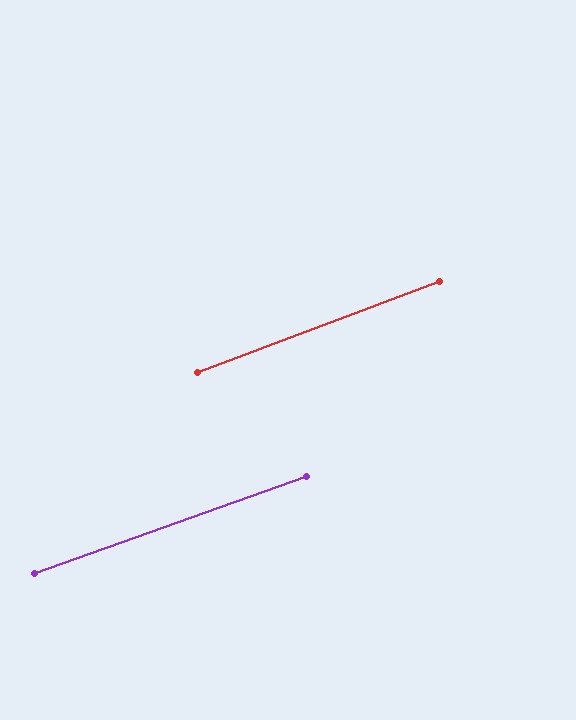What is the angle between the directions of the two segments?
Approximately 1 degree.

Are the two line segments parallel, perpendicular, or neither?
Parallel — their directions differ by only 0.8°.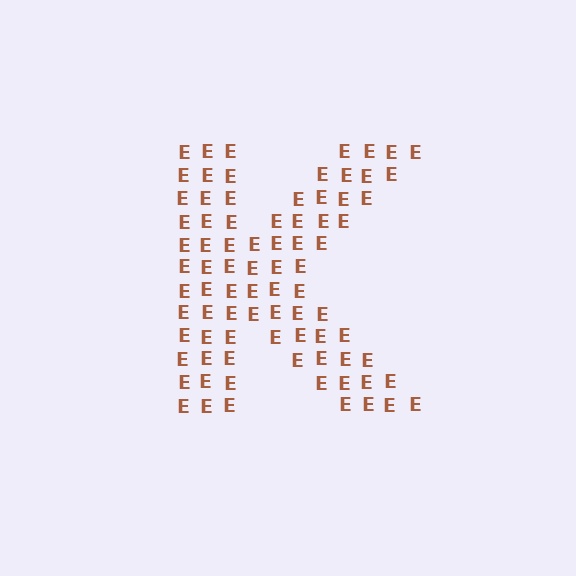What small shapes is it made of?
It is made of small letter E's.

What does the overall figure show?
The overall figure shows the letter K.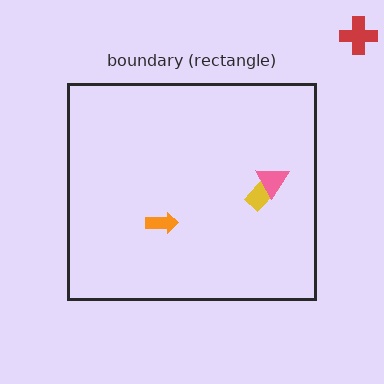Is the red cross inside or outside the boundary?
Outside.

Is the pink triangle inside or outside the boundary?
Inside.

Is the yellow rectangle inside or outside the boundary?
Inside.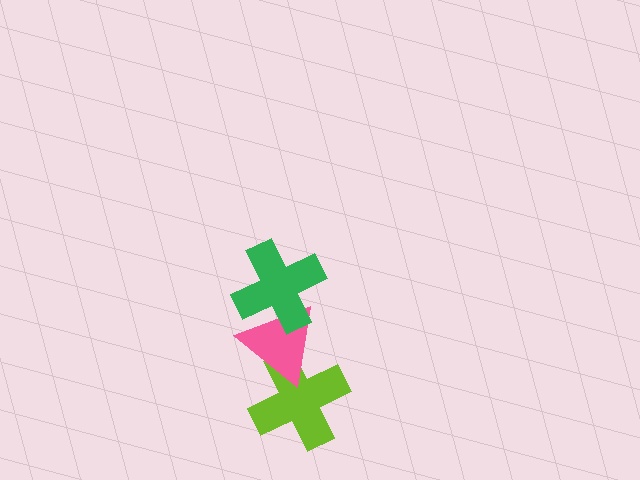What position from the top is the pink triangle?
The pink triangle is 2nd from the top.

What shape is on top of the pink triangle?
The green cross is on top of the pink triangle.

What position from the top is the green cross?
The green cross is 1st from the top.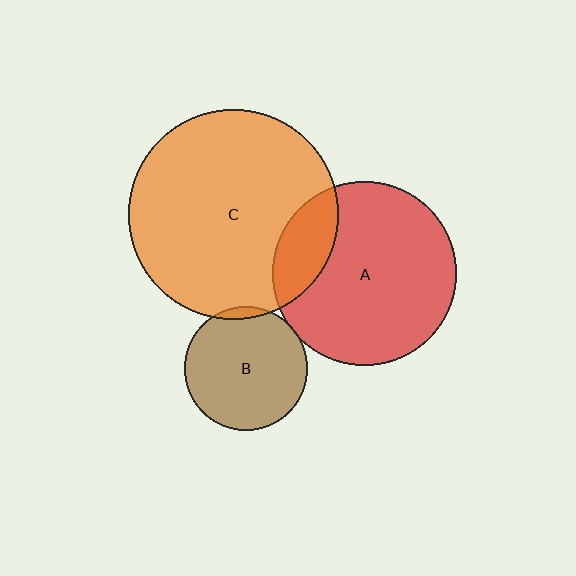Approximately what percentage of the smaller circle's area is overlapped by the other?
Approximately 5%.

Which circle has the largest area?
Circle C (orange).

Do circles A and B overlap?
Yes.